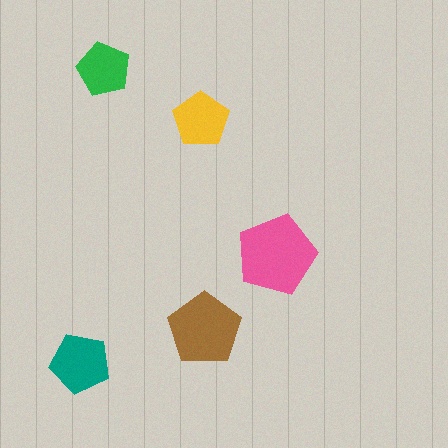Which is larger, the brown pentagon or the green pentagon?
The brown one.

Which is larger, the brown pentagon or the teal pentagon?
The brown one.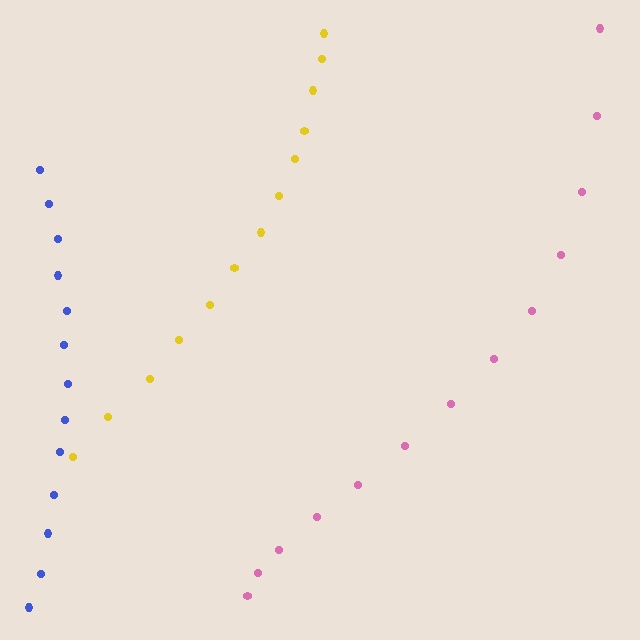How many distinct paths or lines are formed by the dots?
There are 3 distinct paths.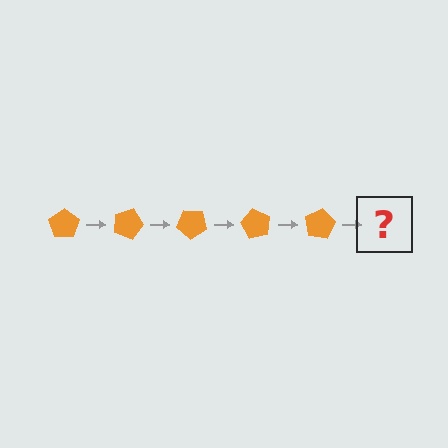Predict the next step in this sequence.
The next step is an orange pentagon rotated 100 degrees.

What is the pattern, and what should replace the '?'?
The pattern is that the pentagon rotates 20 degrees each step. The '?' should be an orange pentagon rotated 100 degrees.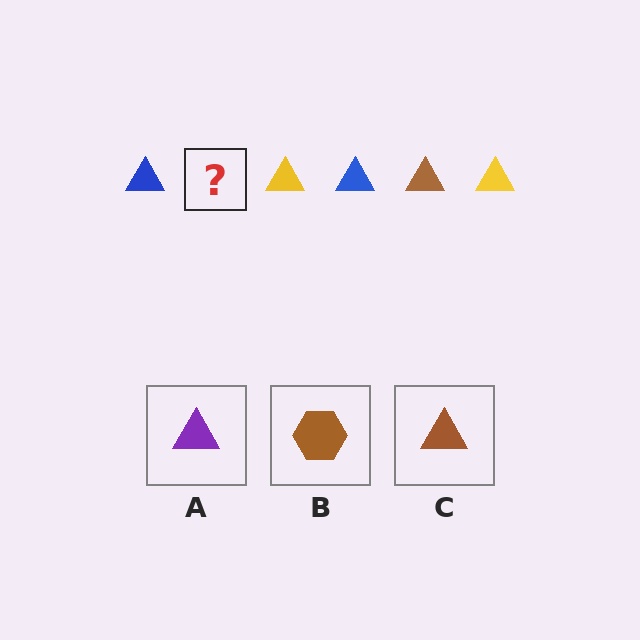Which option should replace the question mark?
Option C.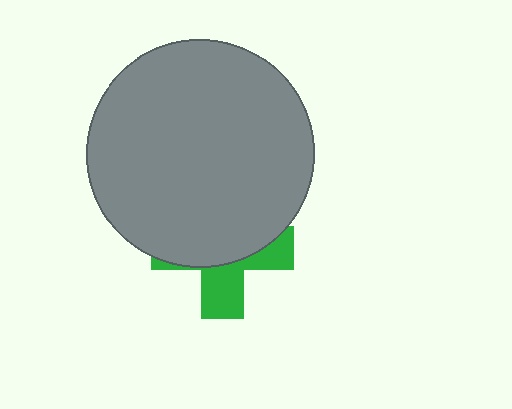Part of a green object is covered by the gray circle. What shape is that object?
It is a cross.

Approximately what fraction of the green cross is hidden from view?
Roughly 63% of the green cross is hidden behind the gray circle.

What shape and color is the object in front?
The object in front is a gray circle.